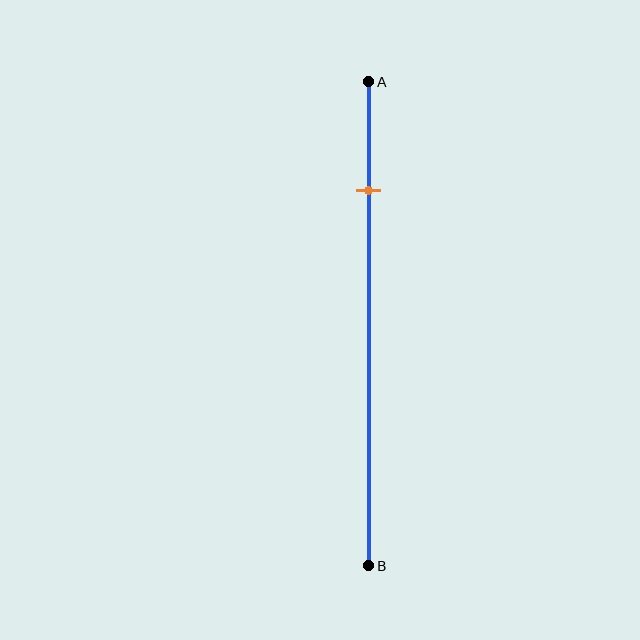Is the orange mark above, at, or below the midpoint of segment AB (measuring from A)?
The orange mark is above the midpoint of segment AB.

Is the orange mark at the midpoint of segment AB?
No, the mark is at about 20% from A, not at the 50% midpoint.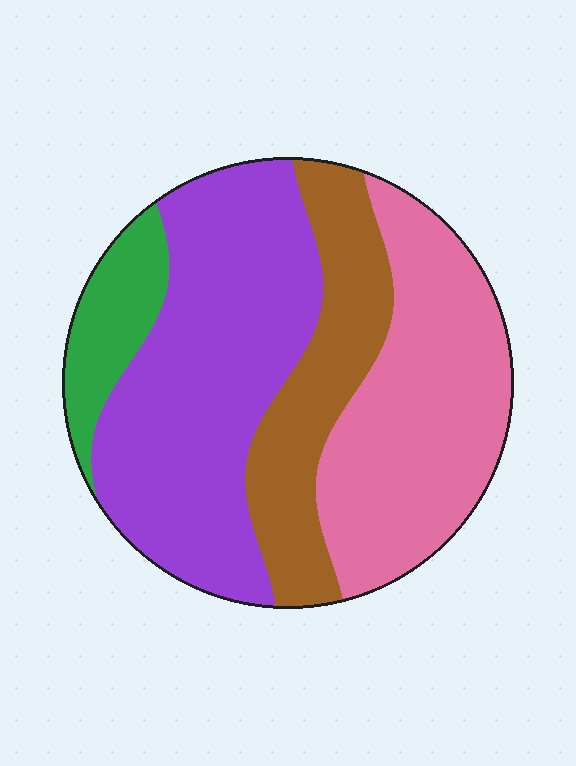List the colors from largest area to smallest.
From largest to smallest: purple, pink, brown, green.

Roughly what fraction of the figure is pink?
Pink covers about 30% of the figure.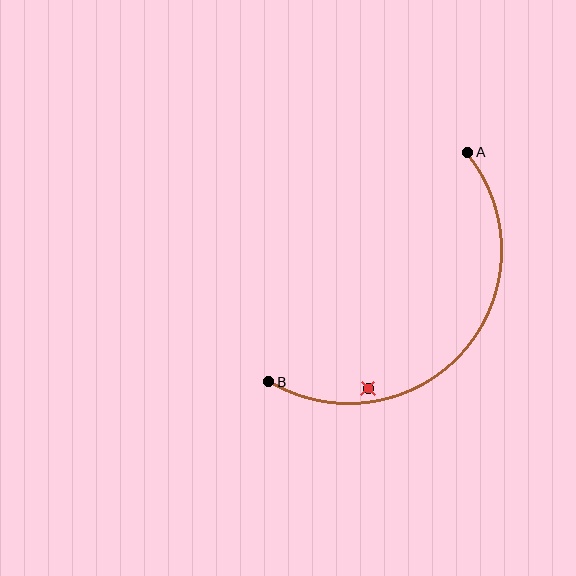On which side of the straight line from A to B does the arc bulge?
The arc bulges below and to the right of the straight line connecting A and B.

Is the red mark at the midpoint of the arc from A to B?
No — the red mark does not lie on the arc at all. It sits slightly inside the curve.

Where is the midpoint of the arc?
The arc midpoint is the point on the curve farthest from the straight line joining A and B. It sits below and to the right of that line.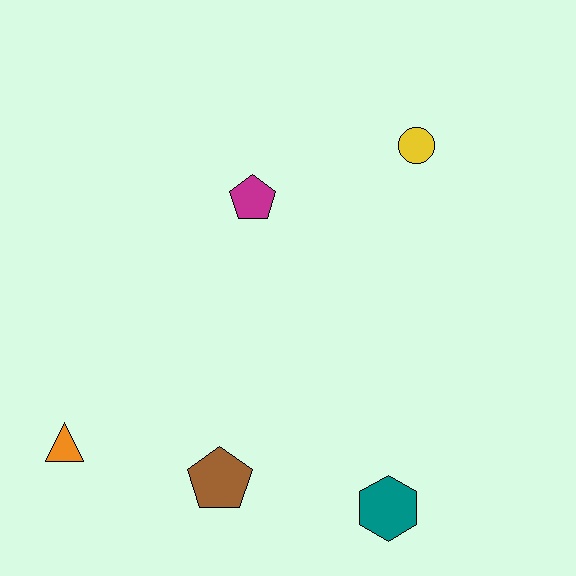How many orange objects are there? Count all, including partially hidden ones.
There is 1 orange object.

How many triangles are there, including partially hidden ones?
There is 1 triangle.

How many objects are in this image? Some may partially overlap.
There are 5 objects.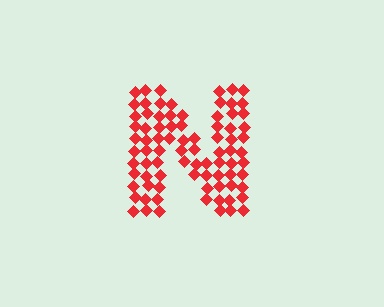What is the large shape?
The large shape is the letter N.